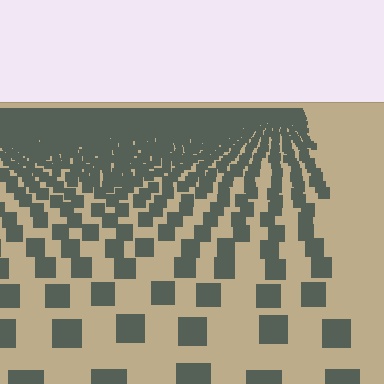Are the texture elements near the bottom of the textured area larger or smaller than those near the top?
Larger. Near the bottom, elements are closer to the viewer and appear at a bigger on-screen size.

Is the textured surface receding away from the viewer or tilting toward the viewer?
The surface is receding away from the viewer. Texture elements get smaller and denser toward the top.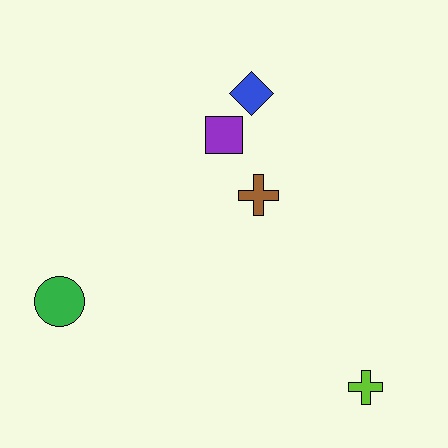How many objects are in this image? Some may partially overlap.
There are 5 objects.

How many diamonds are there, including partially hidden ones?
There is 1 diamond.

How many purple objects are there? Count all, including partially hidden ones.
There is 1 purple object.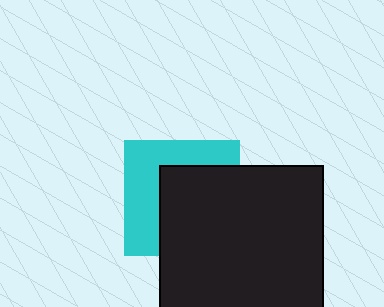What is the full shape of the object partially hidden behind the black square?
The partially hidden object is a cyan square.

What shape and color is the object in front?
The object in front is a black square.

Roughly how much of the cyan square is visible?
About half of it is visible (roughly 46%).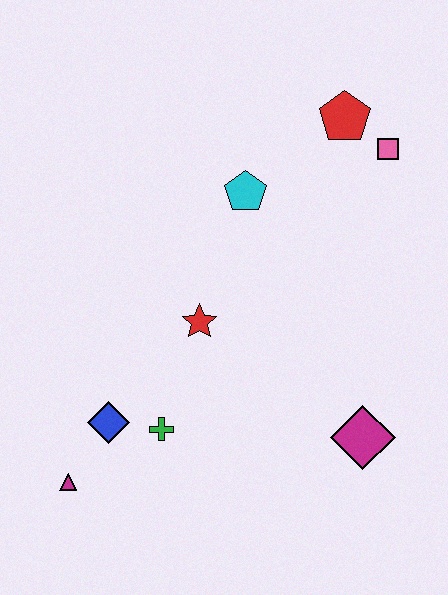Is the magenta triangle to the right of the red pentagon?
No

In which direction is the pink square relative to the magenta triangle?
The pink square is above the magenta triangle.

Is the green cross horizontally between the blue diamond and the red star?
Yes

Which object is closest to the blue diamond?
The green cross is closest to the blue diamond.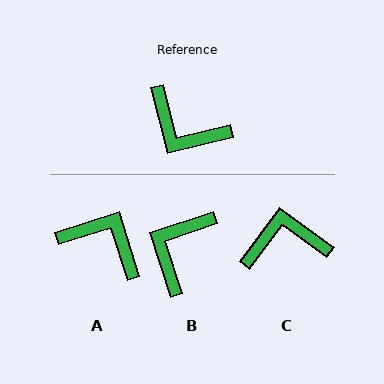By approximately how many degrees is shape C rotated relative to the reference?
Approximately 141 degrees clockwise.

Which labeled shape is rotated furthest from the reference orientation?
A, about 176 degrees away.